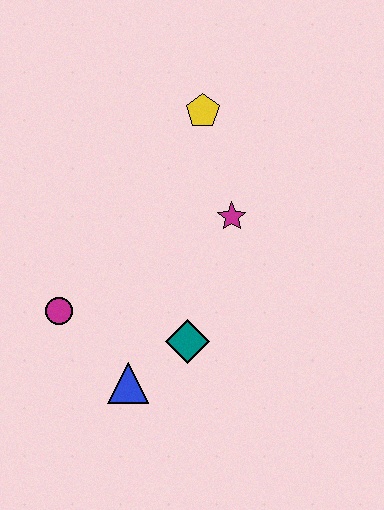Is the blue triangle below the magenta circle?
Yes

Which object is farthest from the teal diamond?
The yellow pentagon is farthest from the teal diamond.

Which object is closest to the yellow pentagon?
The magenta star is closest to the yellow pentagon.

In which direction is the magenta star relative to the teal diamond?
The magenta star is above the teal diamond.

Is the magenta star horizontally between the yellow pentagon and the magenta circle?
No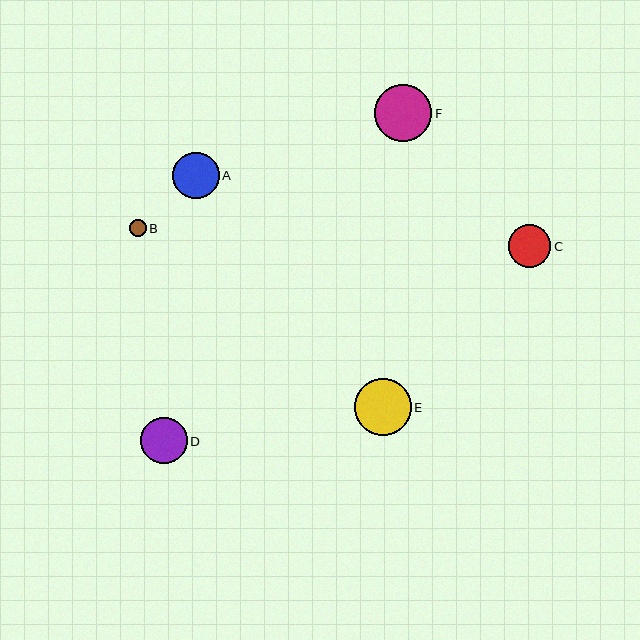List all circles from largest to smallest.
From largest to smallest: F, E, D, A, C, B.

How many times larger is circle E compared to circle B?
Circle E is approximately 3.3 times the size of circle B.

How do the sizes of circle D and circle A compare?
Circle D and circle A are approximately the same size.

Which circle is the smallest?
Circle B is the smallest with a size of approximately 17 pixels.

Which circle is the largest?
Circle F is the largest with a size of approximately 58 pixels.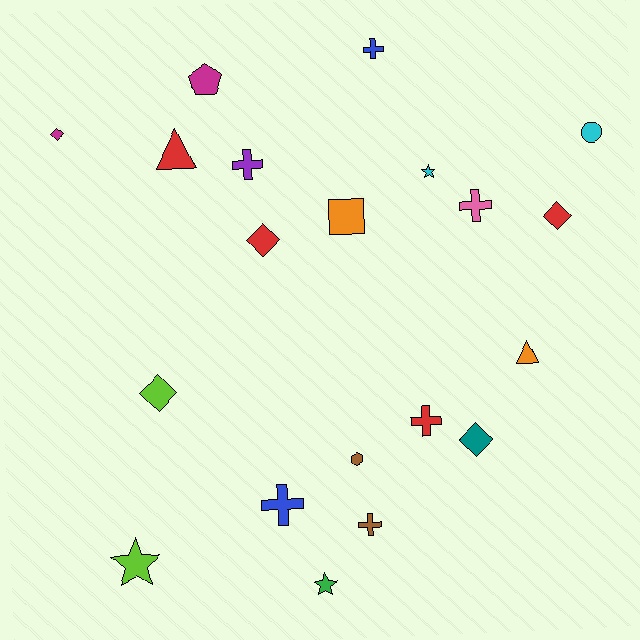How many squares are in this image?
There is 1 square.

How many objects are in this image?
There are 20 objects.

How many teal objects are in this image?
There is 1 teal object.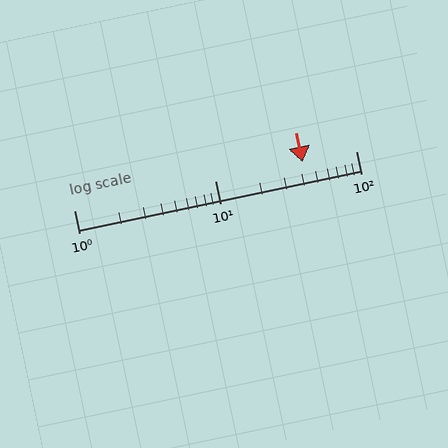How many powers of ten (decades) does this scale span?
The scale spans 2 decades, from 1 to 100.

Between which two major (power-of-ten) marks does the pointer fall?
The pointer is between 10 and 100.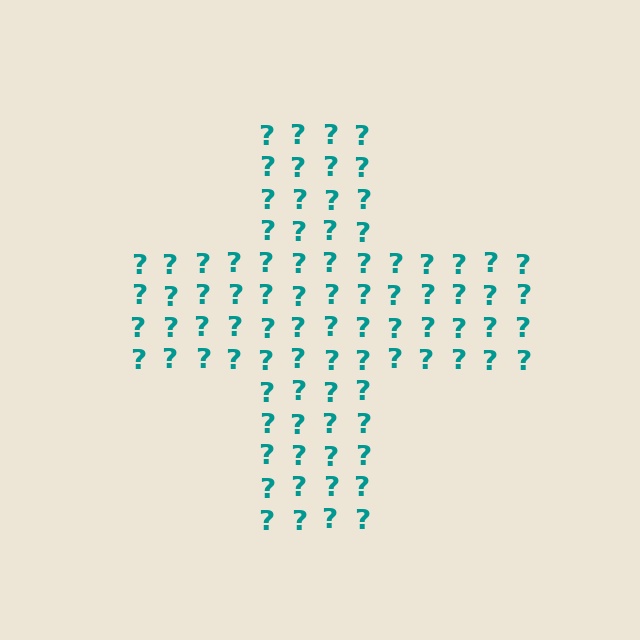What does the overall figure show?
The overall figure shows a cross.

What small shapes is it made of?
It is made of small question marks.